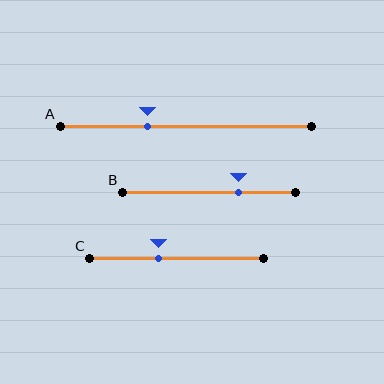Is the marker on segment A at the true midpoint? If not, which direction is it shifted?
No, the marker on segment A is shifted to the left by about 15% of the segment length.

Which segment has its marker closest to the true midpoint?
Segment C has its marker closest to the true midpoint.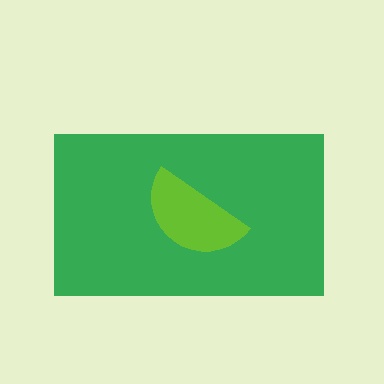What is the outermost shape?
The green rectangle.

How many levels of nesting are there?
2.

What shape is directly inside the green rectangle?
The lime semicircle.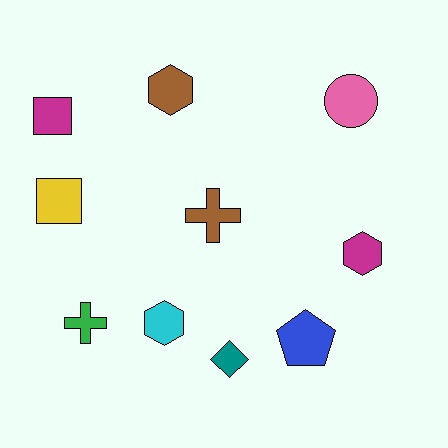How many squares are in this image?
There are 2 squares.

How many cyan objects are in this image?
There is 1 cyan object.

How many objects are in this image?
There are 10 objects.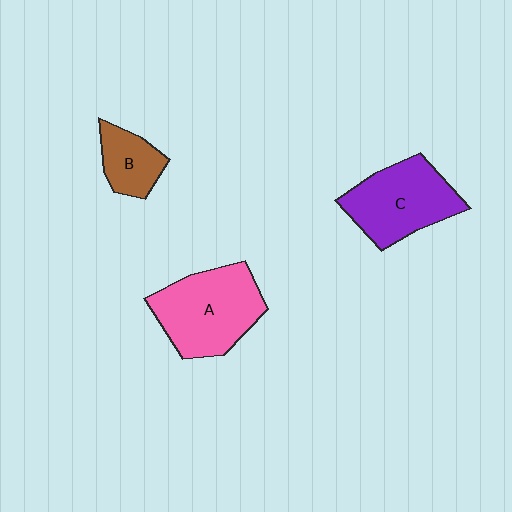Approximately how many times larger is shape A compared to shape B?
Approximately 2.2 times.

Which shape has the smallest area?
Shape B (brown).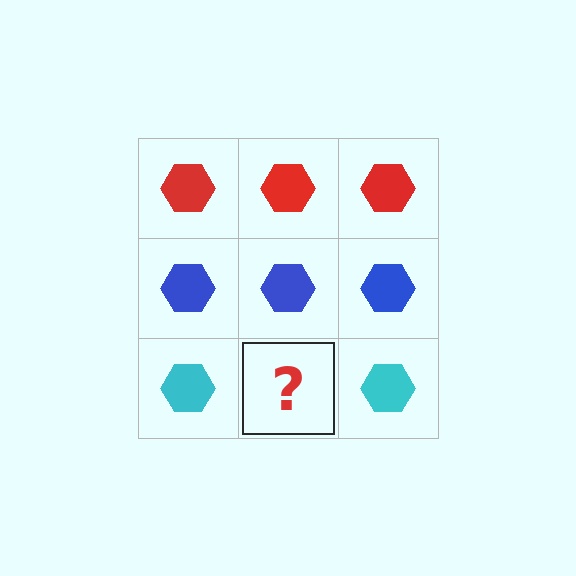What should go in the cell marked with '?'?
The missing cell should contain a cyan hexagon.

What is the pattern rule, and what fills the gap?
The rule is that each row has a consistent color. The gap should be filled with a cyan hexagon.